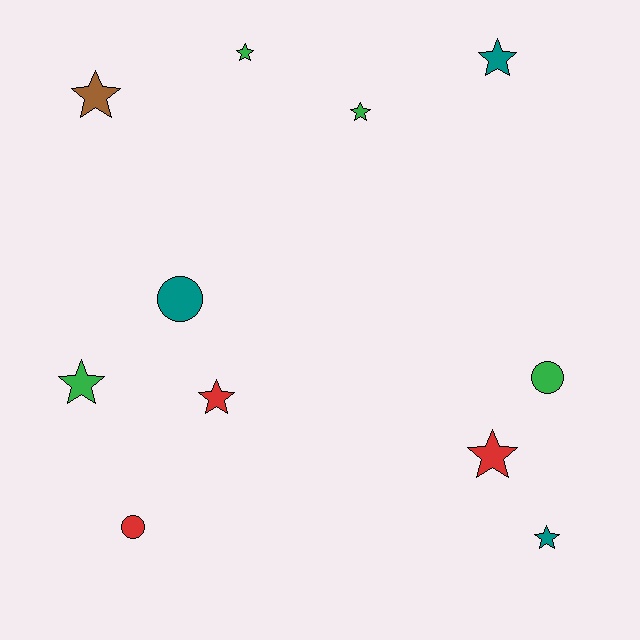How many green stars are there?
There are 3 green stars.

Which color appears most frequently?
Green, with 4 objects.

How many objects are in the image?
There are 11 objects.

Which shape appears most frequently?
Star, with 8 objects.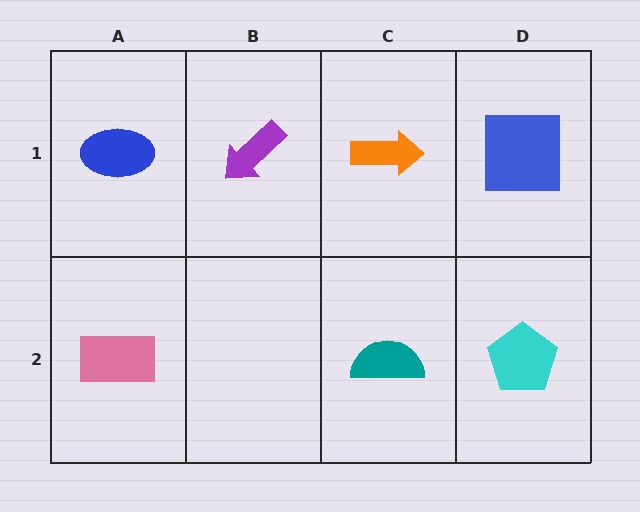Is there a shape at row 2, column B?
No, that cell is empty.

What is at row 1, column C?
An orange arrow.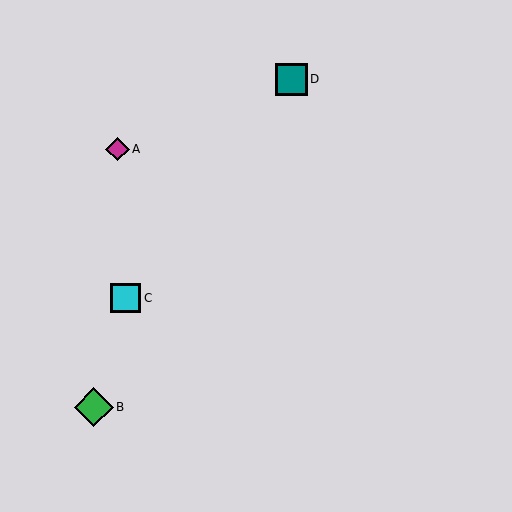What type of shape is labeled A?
Shape A is a magenta diamond.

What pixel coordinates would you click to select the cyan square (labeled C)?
Click at (126, 298) to select the cyan square C.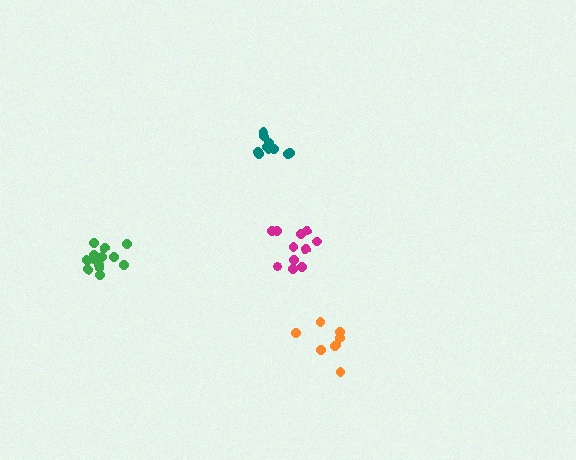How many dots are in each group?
Group 1: 11 dots, Group 2: 10 dots, Group 3: 8 dots, Group 4: 13 dots (42 total).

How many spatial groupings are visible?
There are 4 spatial groupings.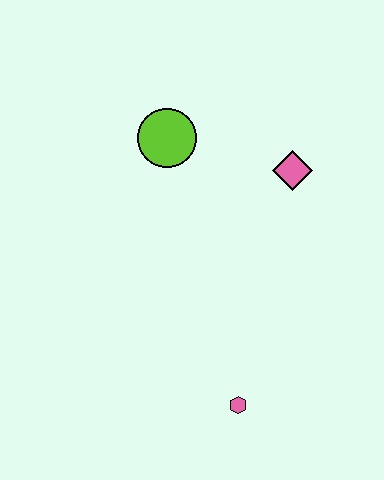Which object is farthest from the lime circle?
The pink hexagon is farthest from the lime circle.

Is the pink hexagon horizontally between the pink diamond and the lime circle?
Yes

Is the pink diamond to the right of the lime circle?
Yes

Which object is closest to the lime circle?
The pink diamond is closest to the lime circle.